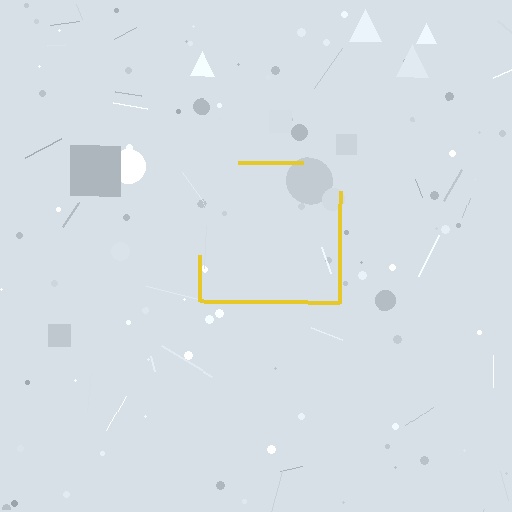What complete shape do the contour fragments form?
The contour fragments form a square.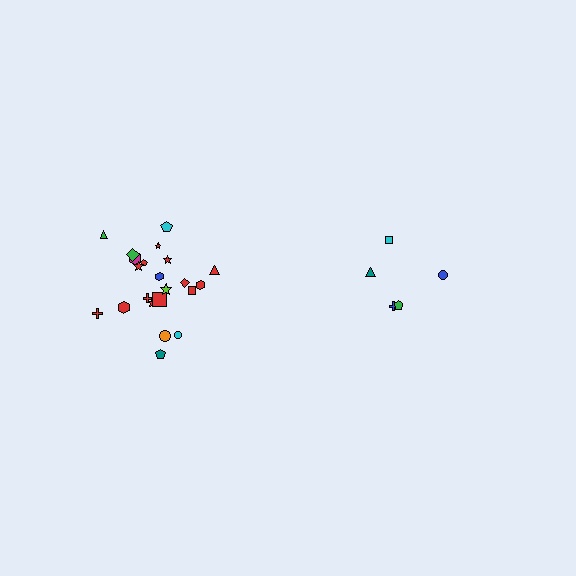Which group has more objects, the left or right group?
The left group.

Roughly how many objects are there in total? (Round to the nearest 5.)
Roughly 25 objects in total.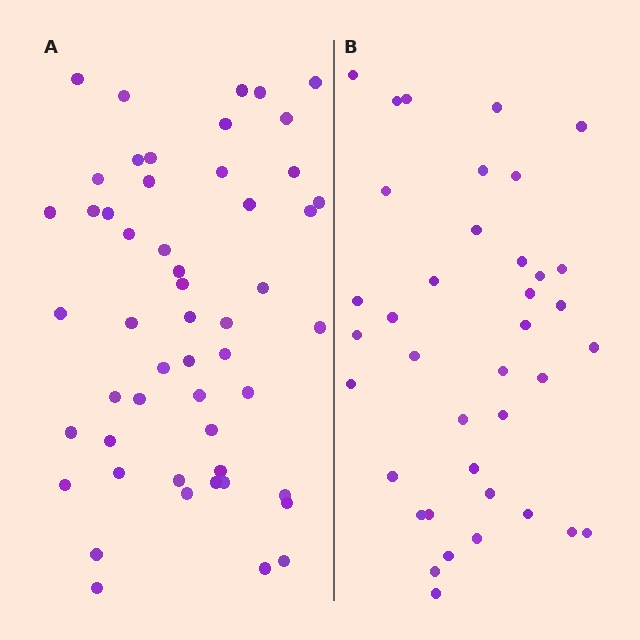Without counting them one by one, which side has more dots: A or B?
Region A (the left region) has more dots.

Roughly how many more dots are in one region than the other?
Region A has approximately 15 more dots than region B.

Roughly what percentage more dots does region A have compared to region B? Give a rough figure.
About 35% more.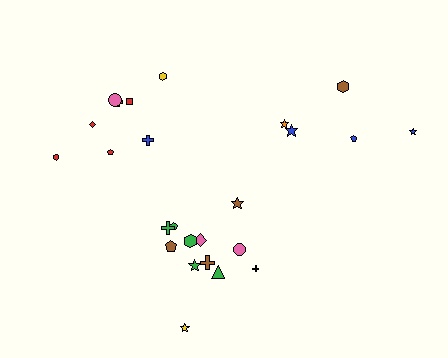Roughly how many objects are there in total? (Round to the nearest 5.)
Roughly 25 objects in total.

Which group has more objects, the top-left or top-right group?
The top-left group.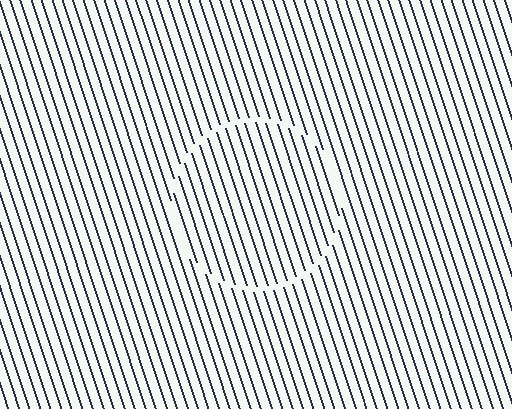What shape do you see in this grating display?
An illusory circle. The interior of the shape contains the same grating, shifted by half a period — the contour is defined by the phase discontinuity where line-ends from the inner and outer gratings abut.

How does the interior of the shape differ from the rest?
The interior of the shape contains the same grating, shifted by half a period — the contour is defined by the phase discontinuity where line-ends from the inner and outer gratings abut.